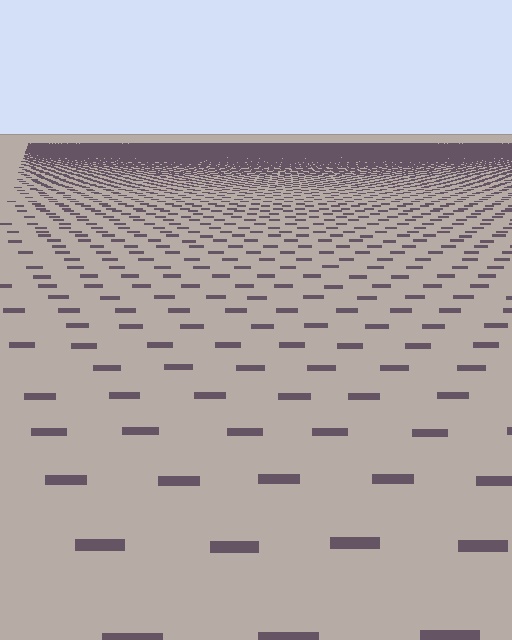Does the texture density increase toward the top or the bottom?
Density increases toward the top.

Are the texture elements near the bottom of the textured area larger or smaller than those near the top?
Larger. Near the bottom, elements are closer to the viewer and appear at a bigger on-screen size.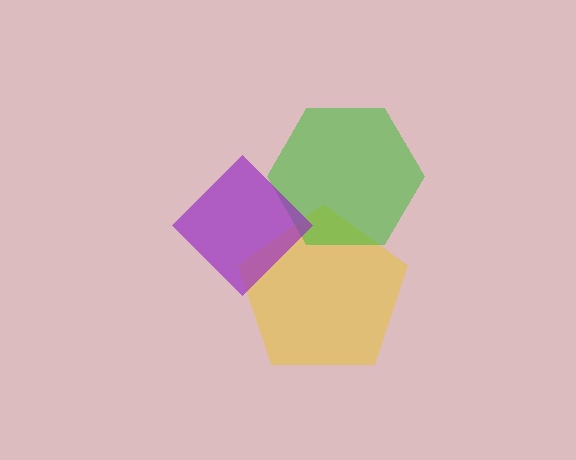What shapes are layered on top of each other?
The layered shapes are: a yellow pentagon, a green hexagon, a purple diamond.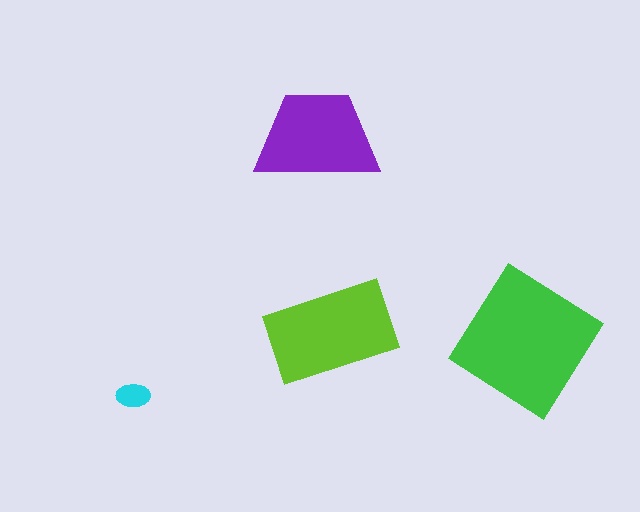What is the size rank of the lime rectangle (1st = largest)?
2nd.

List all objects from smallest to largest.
The cyan ellipse, the purple trapezoid, the lime rectangle, the green diamond.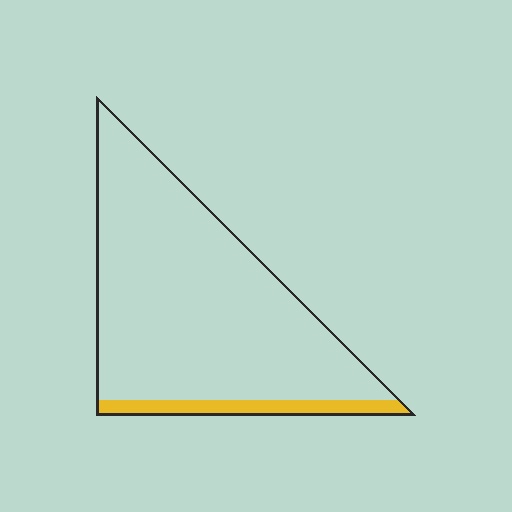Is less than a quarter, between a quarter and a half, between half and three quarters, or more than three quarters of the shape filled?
Less than a quarter.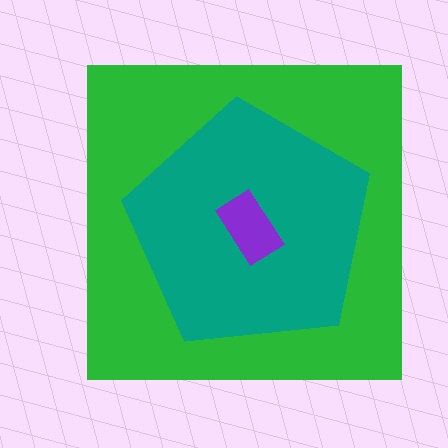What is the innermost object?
The purple rectangle.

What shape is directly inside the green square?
The teal pentagon.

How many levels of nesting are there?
3.